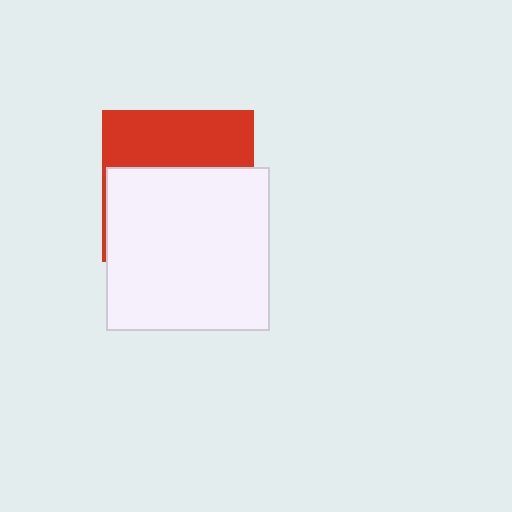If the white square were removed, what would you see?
You would see the complete red square.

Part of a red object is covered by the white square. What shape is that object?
It is a square.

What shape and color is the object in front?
The object in front is a white square.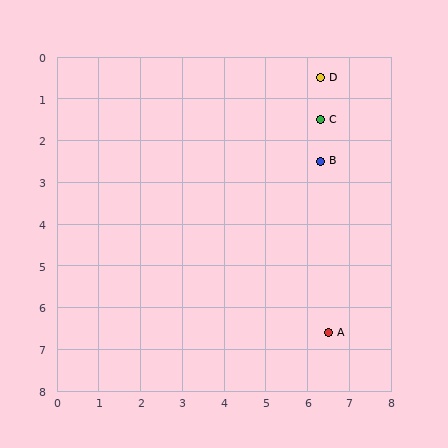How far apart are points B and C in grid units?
Points B and C are about 1.0 grid units apart.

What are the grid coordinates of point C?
Point C is at approximately (6.3, 1.5).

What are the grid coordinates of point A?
Point A is at approximately (6.5, 6.6).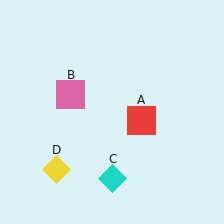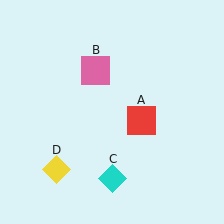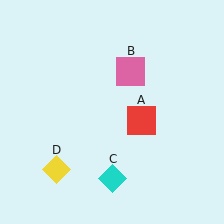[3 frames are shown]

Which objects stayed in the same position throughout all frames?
Red square (object A) and cyan diamond (object C) and yellow diamond (object D) remained stationary.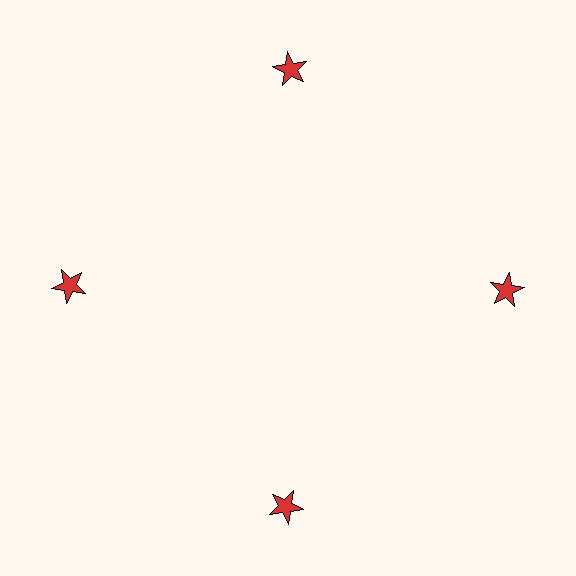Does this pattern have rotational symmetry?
Yes, this pattern has 4-fold rotational symmetry. It looks the same after rotating 90 degrees around the center.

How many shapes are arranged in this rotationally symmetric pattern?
There are 4 shapes, arranged in 4 groups of 1.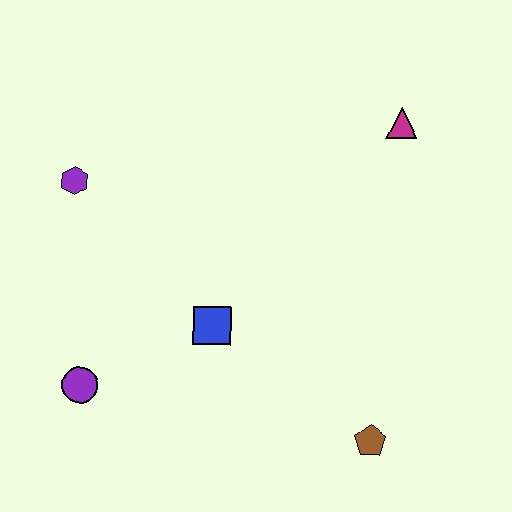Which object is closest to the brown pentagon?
The blue square is closest to the brown pentagon.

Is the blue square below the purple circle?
No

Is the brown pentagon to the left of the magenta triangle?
Yes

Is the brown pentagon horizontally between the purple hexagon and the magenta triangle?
Yes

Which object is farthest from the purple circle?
The magenta triangle is farthest from the purple circle.